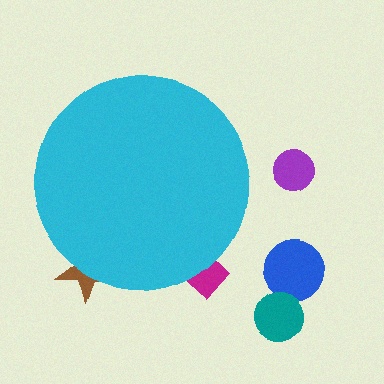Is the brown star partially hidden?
Yes, the brown star is partially hidden behind the cyan circle.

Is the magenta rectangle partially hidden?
Yes, the magenta rectangle is partially hidden behind the cyan circle.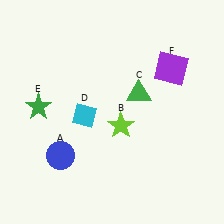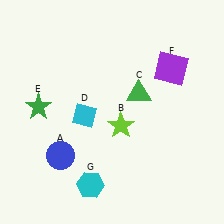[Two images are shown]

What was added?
A cyan hexagon (G) was added in Image 2.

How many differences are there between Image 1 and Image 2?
There is 1 difference between the two images.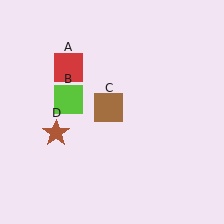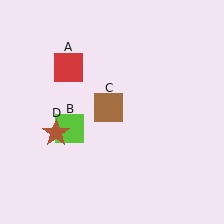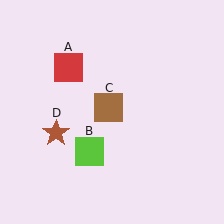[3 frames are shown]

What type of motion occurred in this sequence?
The lime square (object B) rotated counterclockwise around the center of the scene.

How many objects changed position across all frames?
1 object changed position: lime square (object B).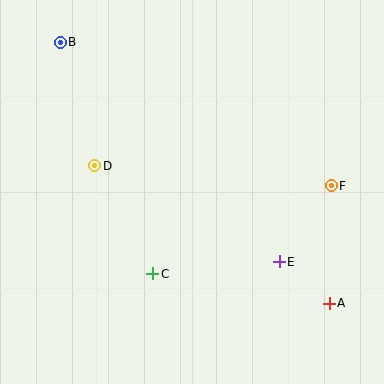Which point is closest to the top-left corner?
Point B is closest to the top-left corner.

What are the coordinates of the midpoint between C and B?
The midpoint between C and B is at (106, 158).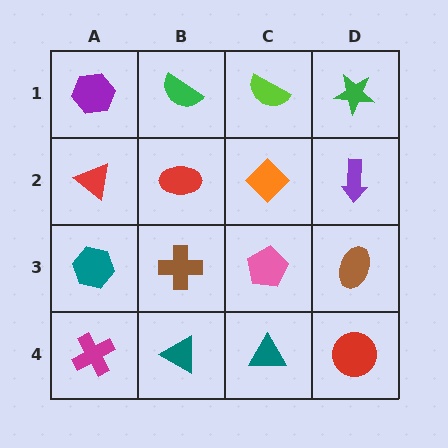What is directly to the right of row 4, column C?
A red circle.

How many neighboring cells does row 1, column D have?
2.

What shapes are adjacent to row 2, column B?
A green semicircle (row 1, column B), a brown cross (row 3, column B), a red triangle (row 2, column A), an orange diamond (row 2, column C).